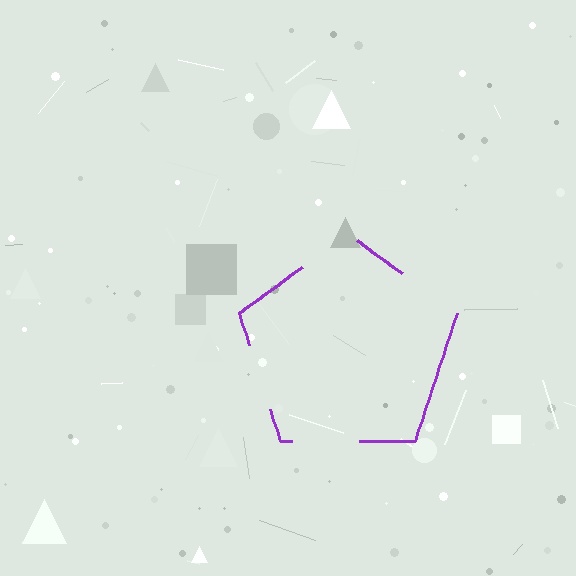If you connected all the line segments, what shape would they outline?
They would outline a pentagon.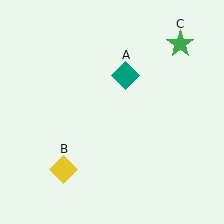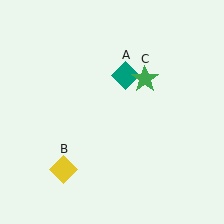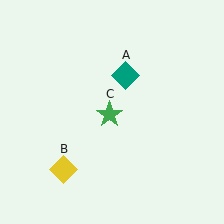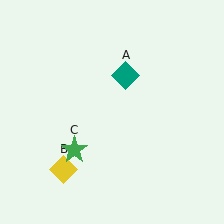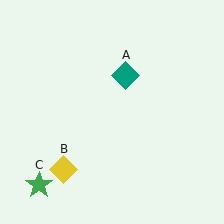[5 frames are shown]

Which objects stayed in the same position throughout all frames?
Teal diamond (object A) and yellow diamond (object B) remained stationary.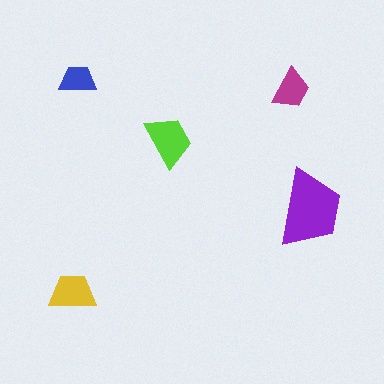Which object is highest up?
The blue trapezoid is topmost.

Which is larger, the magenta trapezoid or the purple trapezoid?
The purple one.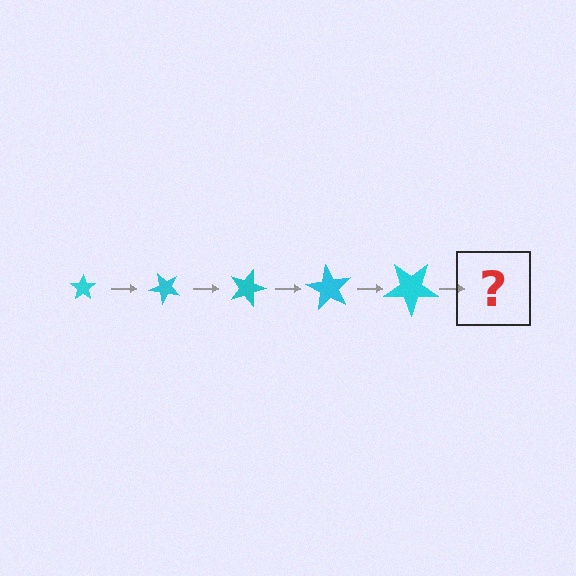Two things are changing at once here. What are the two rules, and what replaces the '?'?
The two rules are that the star grows larger each step and it rotates 45 degrees each step. The '?' should be a star, larger than the previous one and rotated 225 degrees from the start.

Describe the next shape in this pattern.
It should be a star, larger than the previous one and rotated 225 degrees from the start.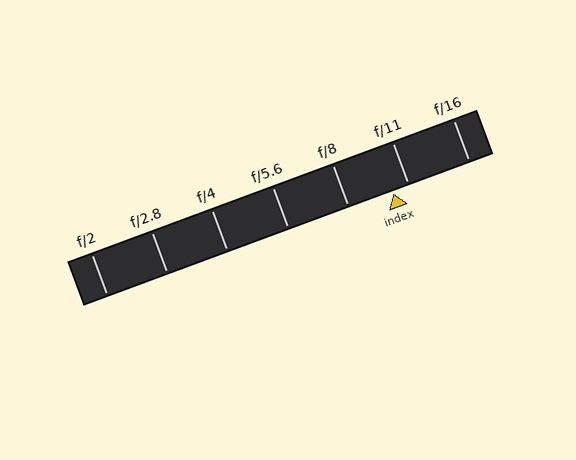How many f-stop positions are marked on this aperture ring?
There are 7 f-stop positions marked.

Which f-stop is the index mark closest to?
The index mark is closest to f/11.